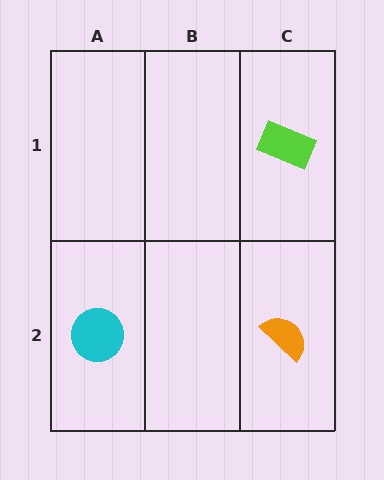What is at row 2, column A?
A cyan circle.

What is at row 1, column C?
A lime rectangle.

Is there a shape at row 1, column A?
No, that cell is empty.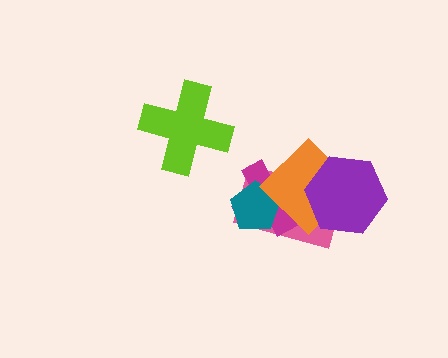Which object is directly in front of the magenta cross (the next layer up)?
The teal pentagon is directly in front of the magenta cross.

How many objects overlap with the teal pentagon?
3 objects overlap with the teal pentagon.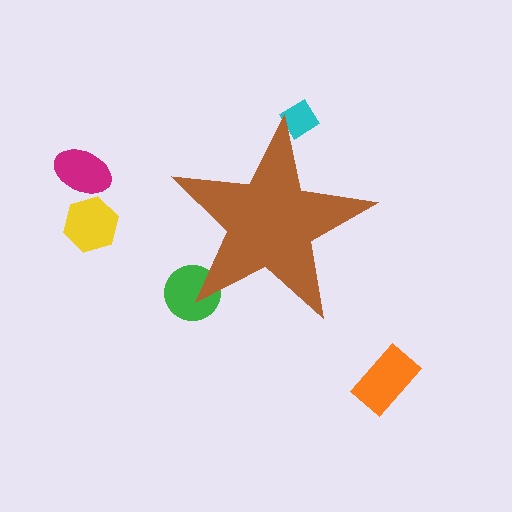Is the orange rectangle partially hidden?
No, the orange rectangle is fully visible.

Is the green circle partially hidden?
Yes, the green circle is partially hidden behind the brown star.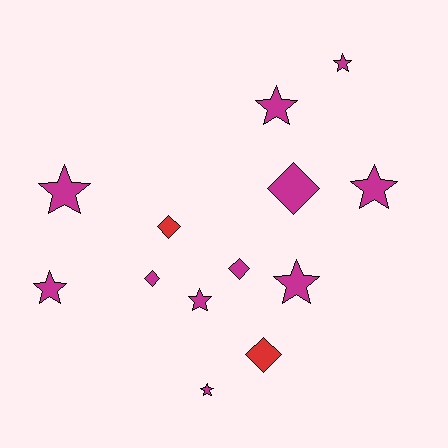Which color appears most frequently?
Magenta, with 11 objects.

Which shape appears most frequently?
Star, with 8 objects.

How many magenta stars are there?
There are 8 magenta stars.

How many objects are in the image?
There are 13 objects.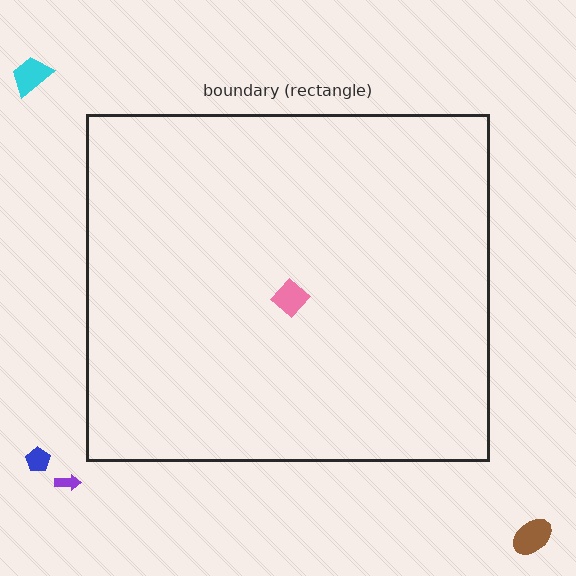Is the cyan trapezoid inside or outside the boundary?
Outside.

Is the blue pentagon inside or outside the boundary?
Outside.